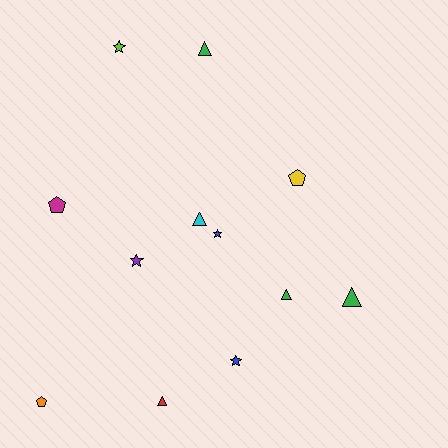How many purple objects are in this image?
There is 1 purple object.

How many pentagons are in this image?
There are 3 pentagons.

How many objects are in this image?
There are 12 objects.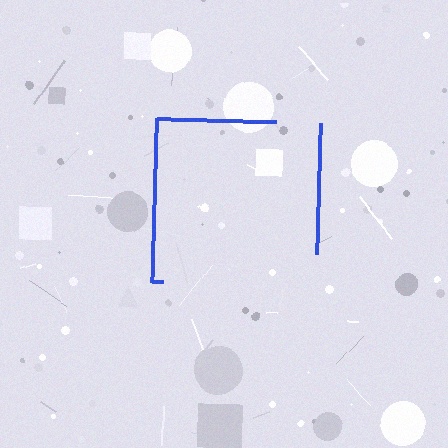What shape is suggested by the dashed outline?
The dashed outline suggests a square.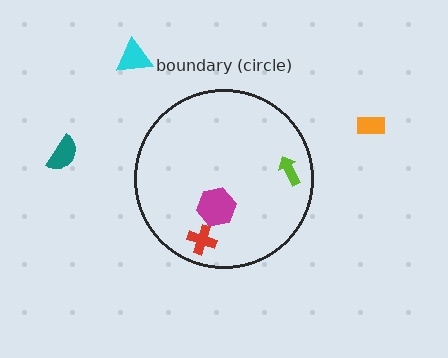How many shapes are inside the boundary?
3 inside, 3 outside.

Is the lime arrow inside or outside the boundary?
Inside.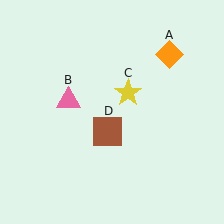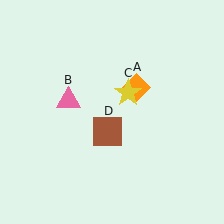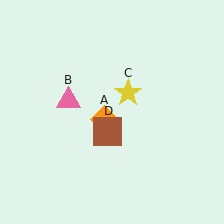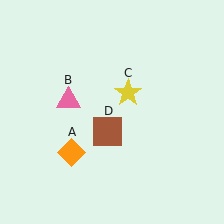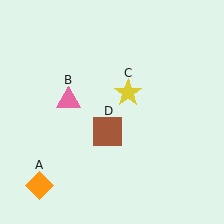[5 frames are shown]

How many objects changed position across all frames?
1 object changed position: orange diamond (object A).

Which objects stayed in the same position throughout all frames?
Pink triangle (object B) and yellow star (object C) and brown square (object D) remained stationary.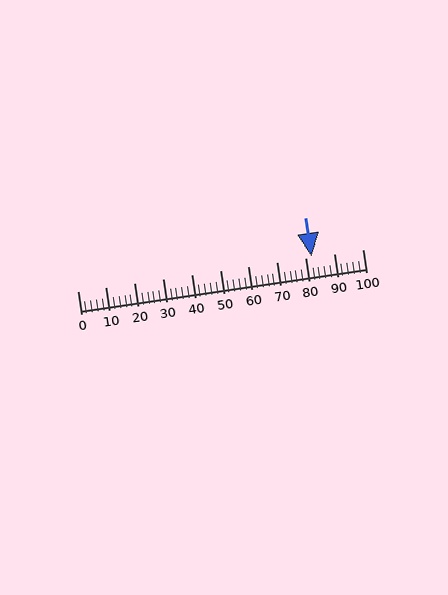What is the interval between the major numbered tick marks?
The major tick marks are spaced 10 units apart.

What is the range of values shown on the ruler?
The ruler shows values from 0 to 100.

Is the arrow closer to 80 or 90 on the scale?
The arrow is closer to 80.